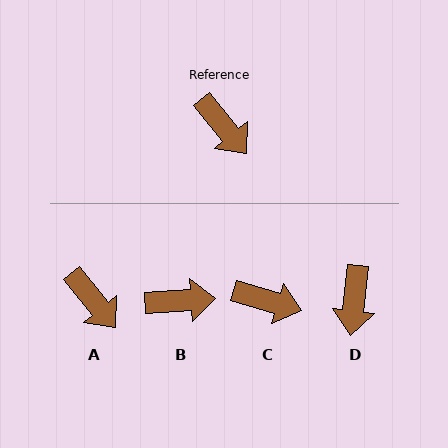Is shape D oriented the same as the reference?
No, it is off by about 46 degrees.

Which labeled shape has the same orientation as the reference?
A.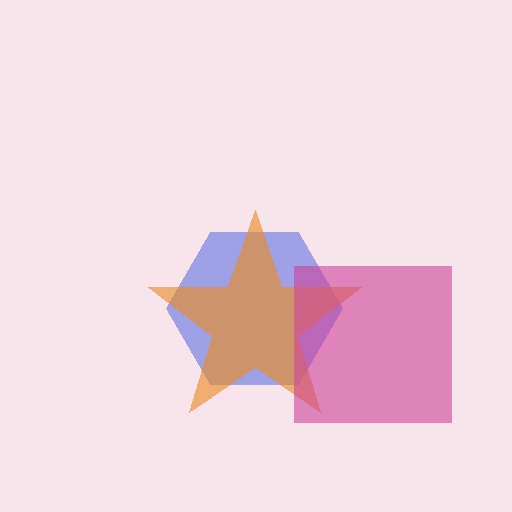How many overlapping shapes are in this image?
There are 3 overlapping shapes in the image.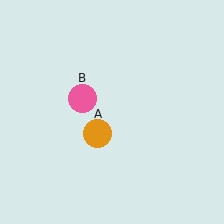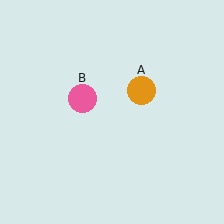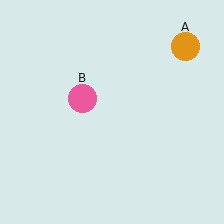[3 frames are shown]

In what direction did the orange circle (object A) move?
The orange circle (object A) moved up and to the right.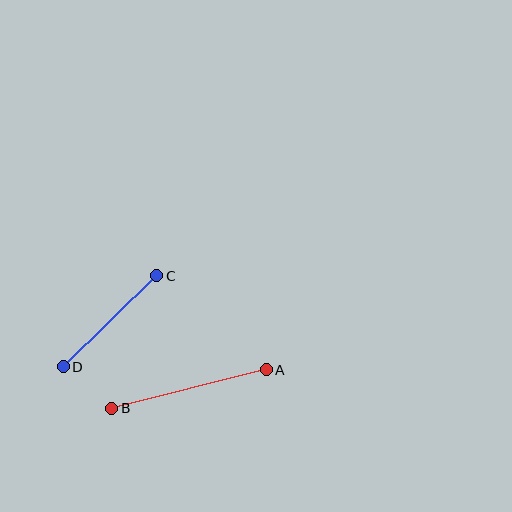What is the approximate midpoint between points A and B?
The midpoint is at approximately (189, 389) pixels.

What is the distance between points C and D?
The distance is approximately 131 pixels.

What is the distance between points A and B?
The distance is approximately 160 pixels.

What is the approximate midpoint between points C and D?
The midpoint is at approximately (110, 321) pixels.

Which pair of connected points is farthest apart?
Points A and B are farthest apart.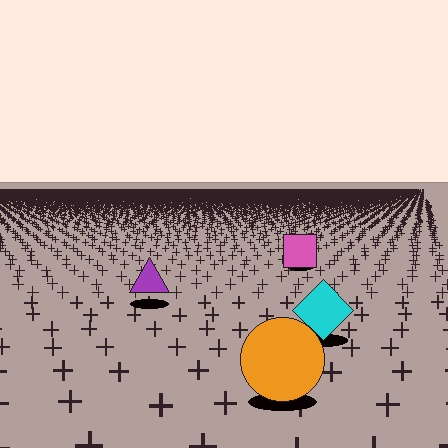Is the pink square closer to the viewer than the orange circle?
No. The orange circle is closer — you can tell from the texture gradient: the ground texture is coarser near it.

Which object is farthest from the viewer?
The pink square is farthest from the viewer. It appears smaller and the ground texture around it is denser.